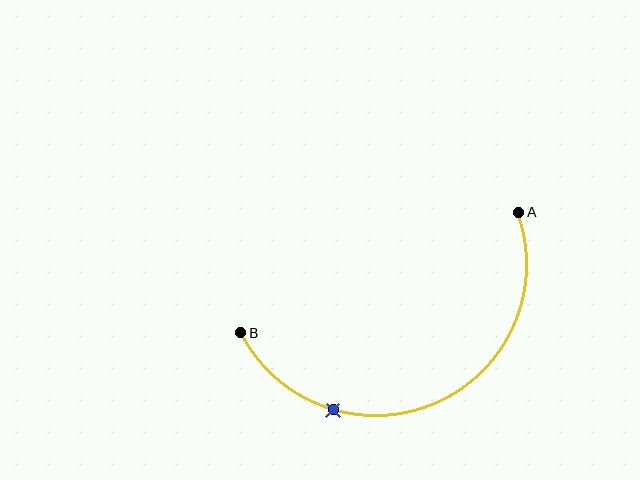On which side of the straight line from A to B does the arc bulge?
The arc bulges below the straight line connecting A and B.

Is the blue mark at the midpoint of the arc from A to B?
No. The blue mark lies on the arc but is closer to endpoint B. The arc midpoint would be at the point on the curve equidistant along the arc from both A and B.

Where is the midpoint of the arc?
The arc midpoint is the point on the curve farthest from the straight line joining A and B. It sits below that line.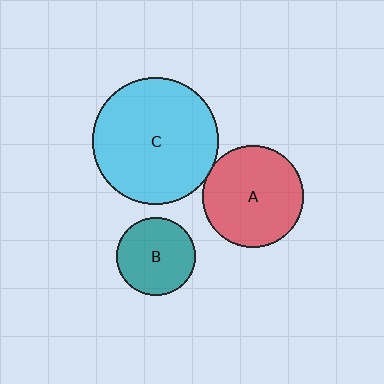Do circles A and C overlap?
Yes.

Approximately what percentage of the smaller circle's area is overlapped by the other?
Approximately 5%.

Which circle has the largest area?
Circle C (cyan).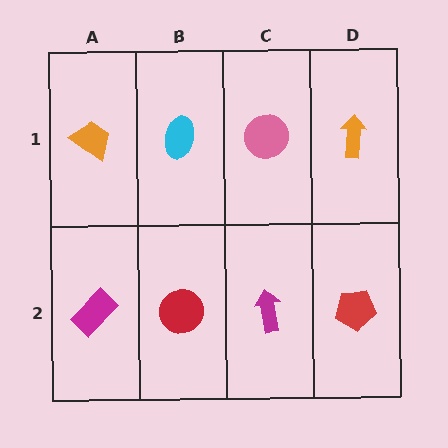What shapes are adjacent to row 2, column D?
An orange arrow (row 1, column D), a magenta arrow (row 2, column C).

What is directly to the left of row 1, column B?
An orange trapezoid.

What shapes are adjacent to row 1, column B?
A red circle (row 2, column B), an orange trapezoid (row 1, column A), a pink circle (row 1, column C).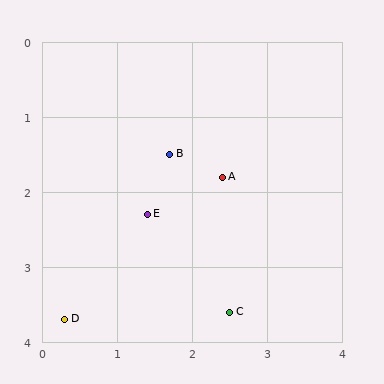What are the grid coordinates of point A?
Point A is at approximately (2.4, 1.8).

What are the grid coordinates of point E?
Point E is at approximately (1.4, 2.3).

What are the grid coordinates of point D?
Point D is at approximately (0.3, 3.7).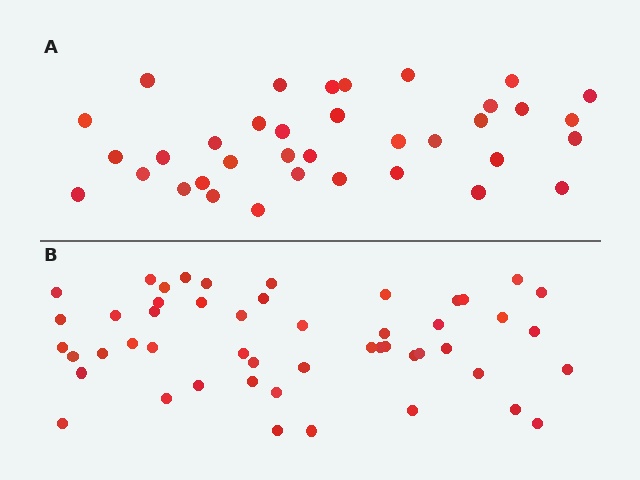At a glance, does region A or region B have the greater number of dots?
Region B (the bottom region) has more dots.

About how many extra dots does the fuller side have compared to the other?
Region B has approximately 15 more dots than region A.